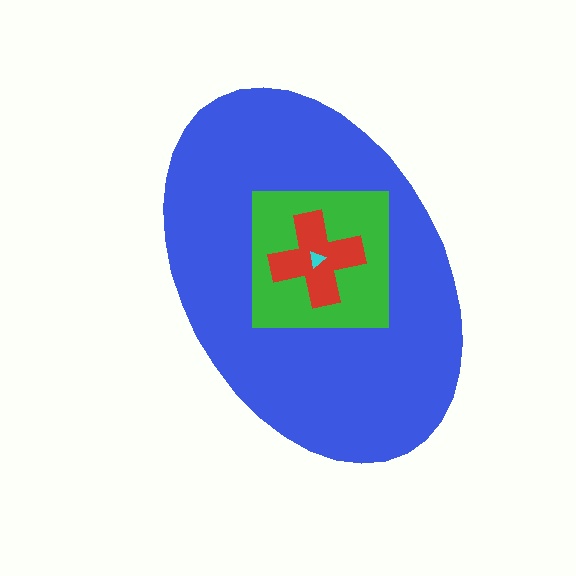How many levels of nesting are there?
4.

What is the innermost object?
The cyan triangle.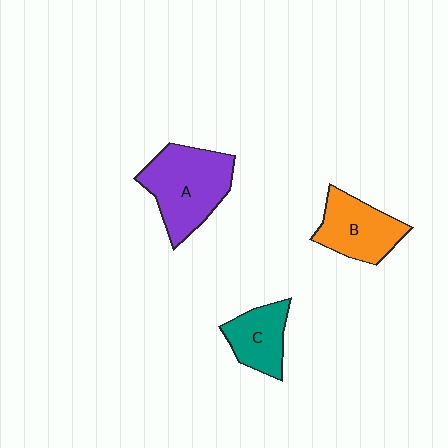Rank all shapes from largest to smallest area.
From largest to smallest: A (purple), B (orange), C (teal).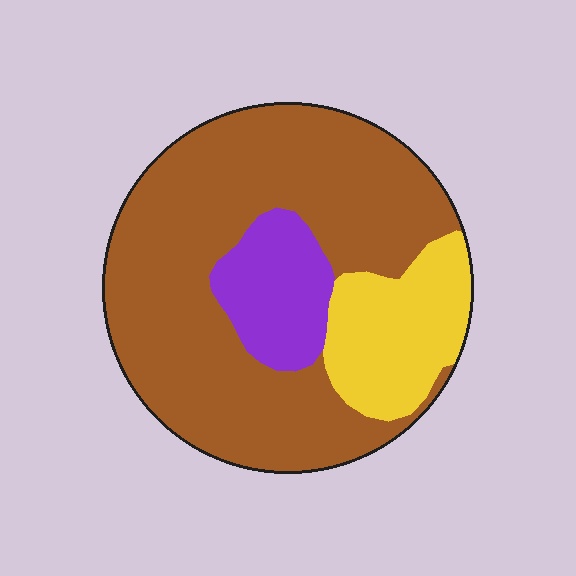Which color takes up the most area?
Brown, at roughly 70%.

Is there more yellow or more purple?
Yellow.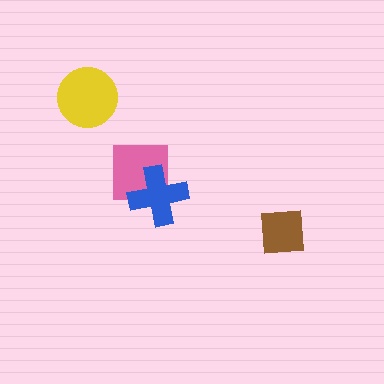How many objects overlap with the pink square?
1 object overlaps with the pink square.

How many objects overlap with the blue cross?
1 object overlaps with the blue cross.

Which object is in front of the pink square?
The blue cross is in front of the pink square.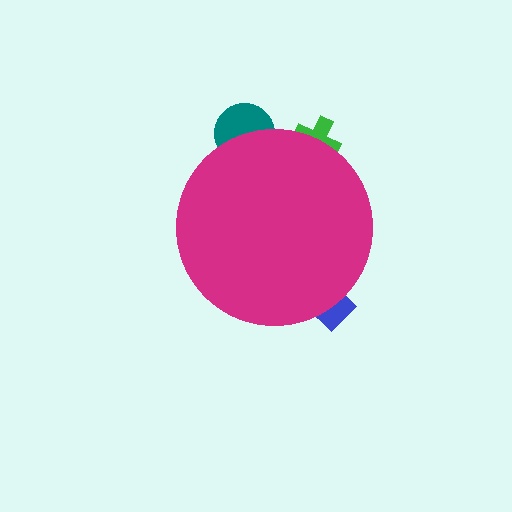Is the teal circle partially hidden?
Yes, the teal circle is partially hidden behind the magenta circle.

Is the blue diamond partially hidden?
Yes, the blue diamond is partially hidden behind the magenta circle.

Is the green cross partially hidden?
Yes, the green cross is partially hidden behind the magenta circle.